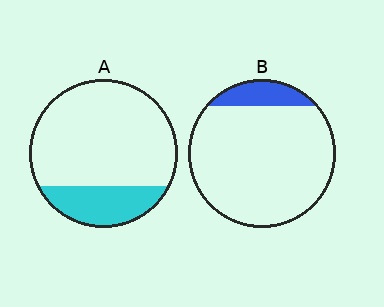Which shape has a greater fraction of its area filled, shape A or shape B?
Shape A.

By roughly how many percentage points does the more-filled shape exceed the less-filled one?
By roughly 10 percentage points (A over B).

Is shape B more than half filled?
No.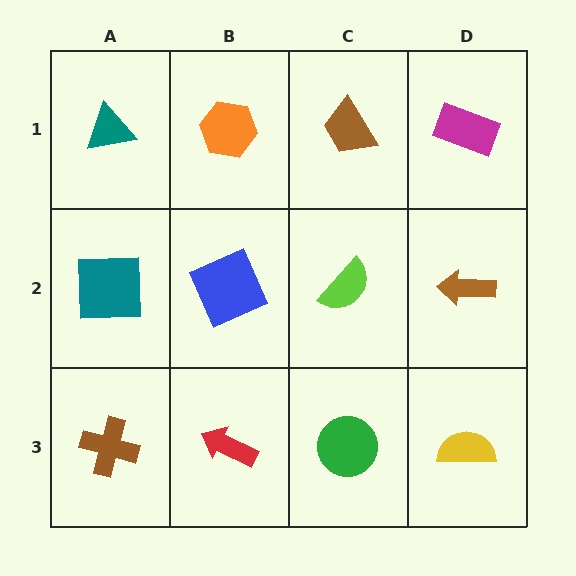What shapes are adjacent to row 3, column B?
A blue square (row 2, column B), a brown cross (row 3, column A), a green circle (row 3, column C).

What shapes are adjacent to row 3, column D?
A brown arrow (row 2, column D), a green circle (row 3, column C).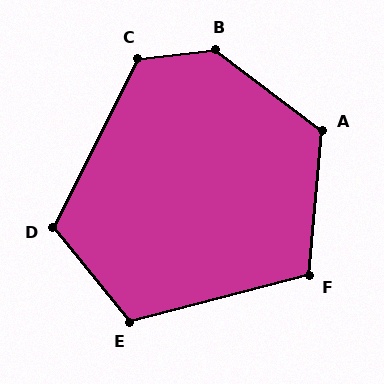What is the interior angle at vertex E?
Approximately 115 degrees (obtuse).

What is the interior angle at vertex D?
Approximately 114 degrees (obtuse).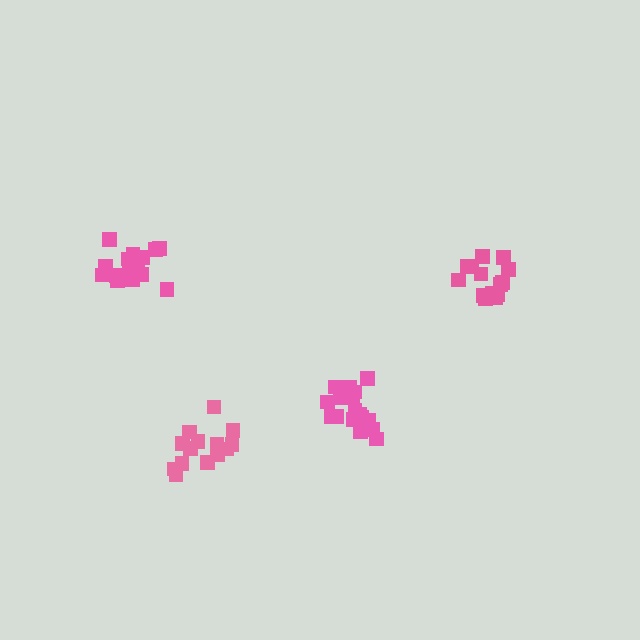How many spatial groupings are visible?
There are 4 spatial groupings.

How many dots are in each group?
Group 1: 14 dots, Group 2: 18 dots, Group 3: 18 dots, Group 4: 16 dots (66 total).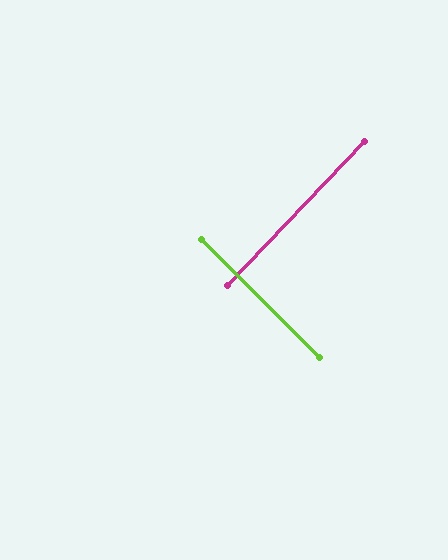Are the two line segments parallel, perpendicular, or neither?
Perpendicular — they meet at approximately 89°.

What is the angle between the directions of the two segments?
Approximately 89 degrees.